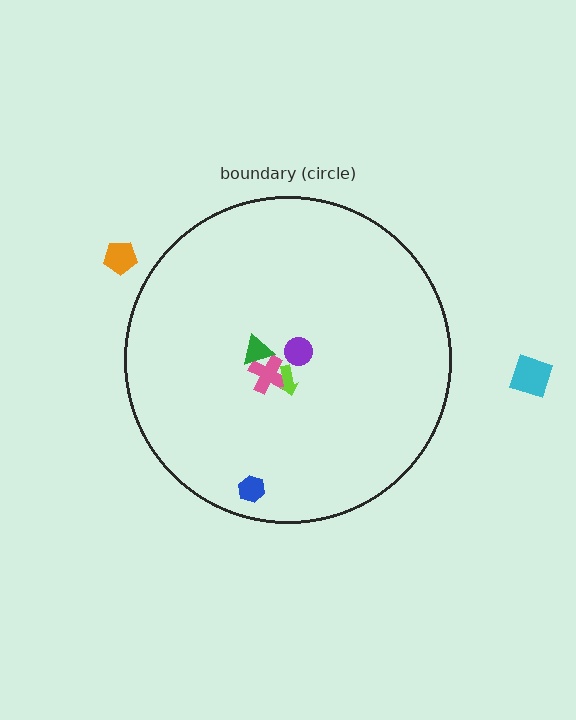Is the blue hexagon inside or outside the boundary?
Inside.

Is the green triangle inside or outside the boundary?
Inside.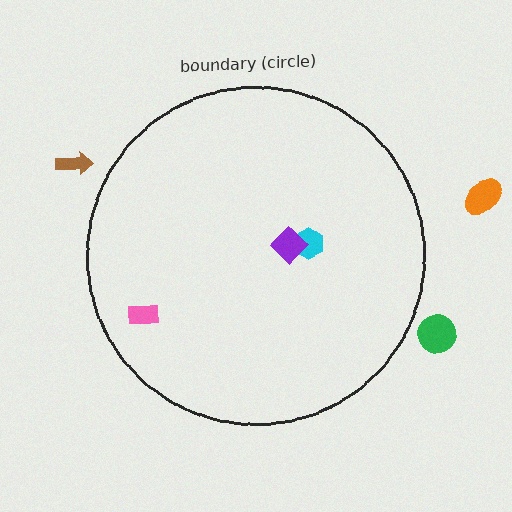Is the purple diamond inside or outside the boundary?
Inside.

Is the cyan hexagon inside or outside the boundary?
Inside.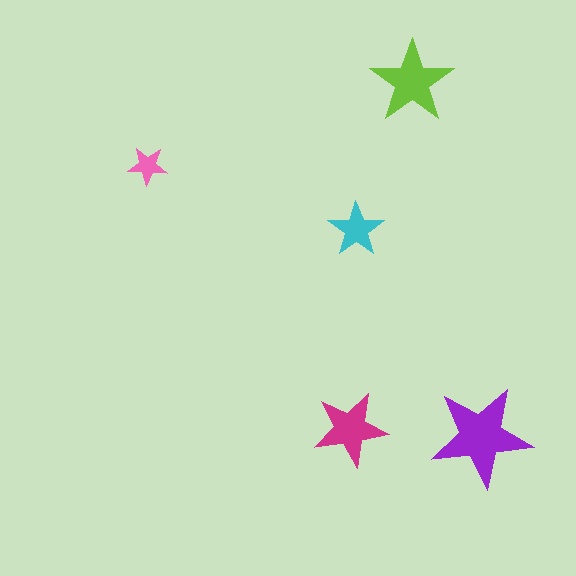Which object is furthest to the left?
The pink star is leftmost.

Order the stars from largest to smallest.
the purple one, the lime one, the magenta one, the cyan one, the pink one.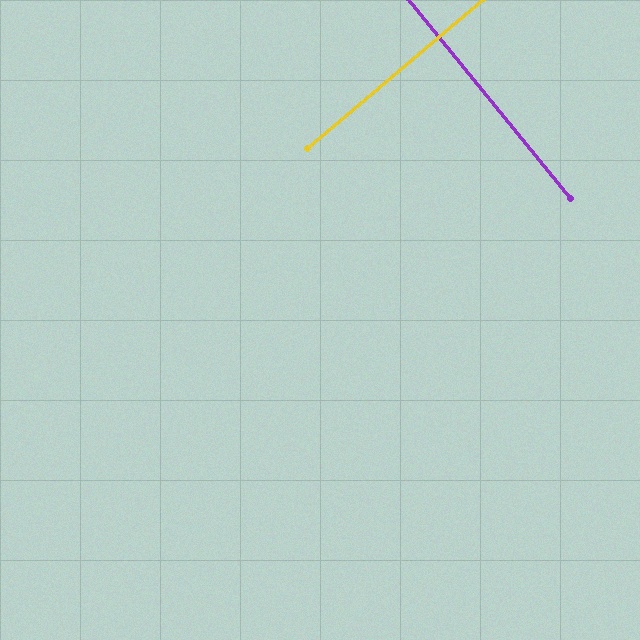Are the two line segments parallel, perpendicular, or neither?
Perpendicular — they meet at approximately 89°.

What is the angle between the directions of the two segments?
Approximately 89 degrees.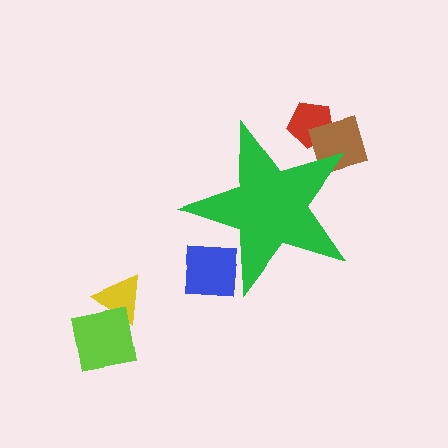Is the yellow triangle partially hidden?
No, the yellow triangle is fully visible.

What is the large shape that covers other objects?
A green star.